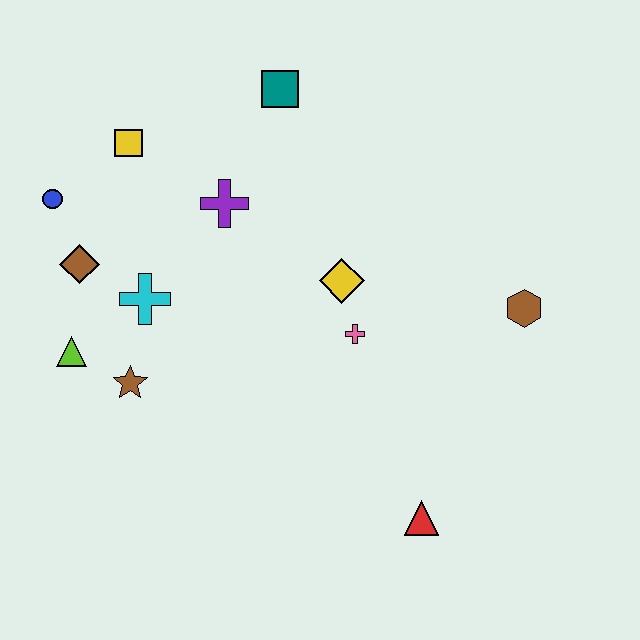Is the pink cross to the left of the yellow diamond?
No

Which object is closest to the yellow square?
The blue circle is closest to the yellow square.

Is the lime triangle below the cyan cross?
Yes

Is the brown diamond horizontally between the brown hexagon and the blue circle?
Yes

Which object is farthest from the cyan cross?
The brown hexagon is farthest from the cyan cross.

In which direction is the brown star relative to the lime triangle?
The brown star is to the right of the lime triangle.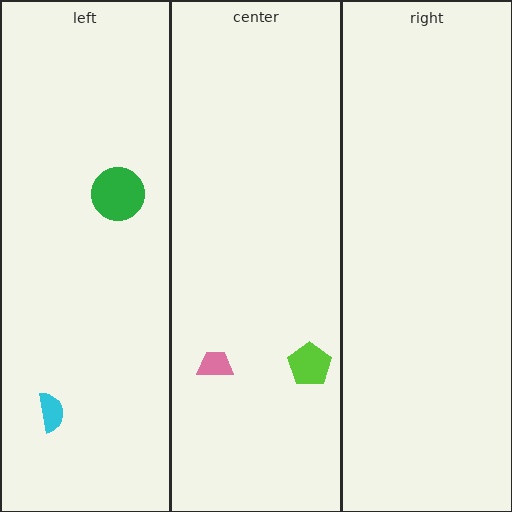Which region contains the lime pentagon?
The center region.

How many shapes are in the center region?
2.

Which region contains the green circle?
The left region.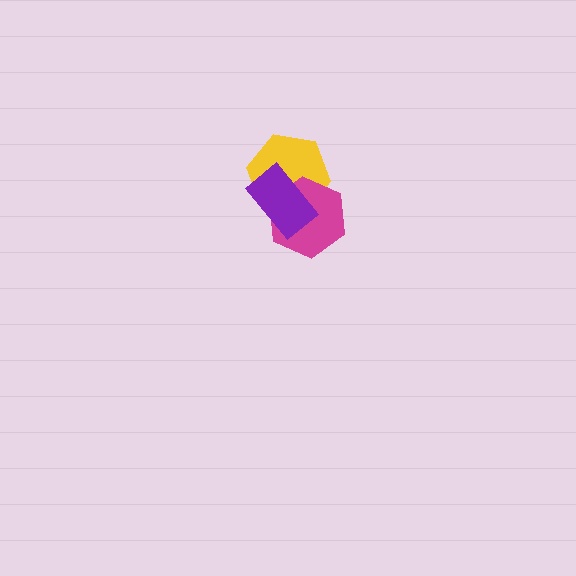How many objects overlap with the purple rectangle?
2 objects overlap with the purple rectangle.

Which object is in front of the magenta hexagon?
The purple rectangle is in front of the magenta hexagon.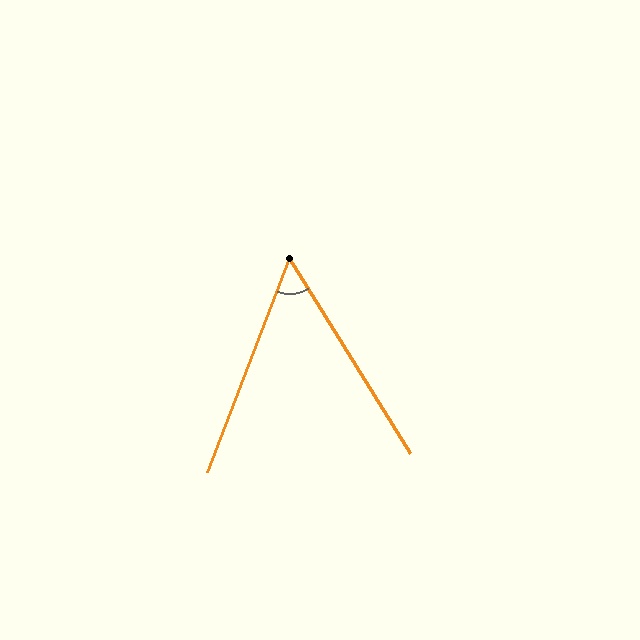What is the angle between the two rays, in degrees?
Approximately 53 degrees.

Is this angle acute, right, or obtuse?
It is acute.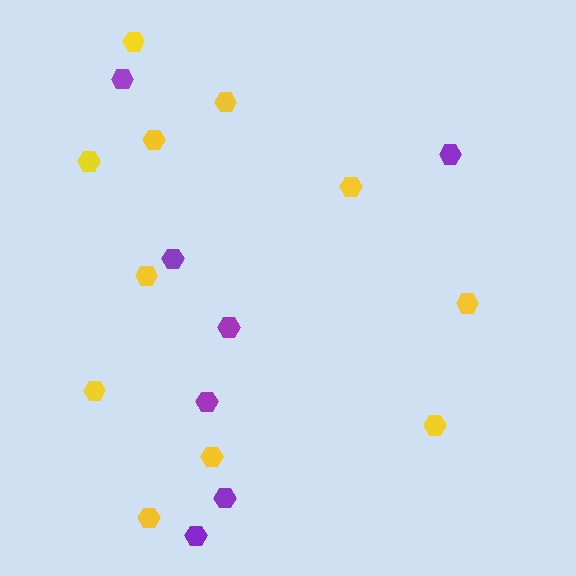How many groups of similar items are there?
There are 2 groups: one group of yellow hexagons (11) and one group of purple hexagons (7).